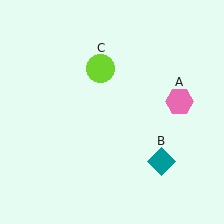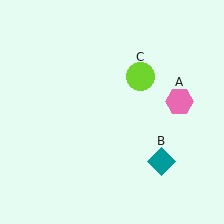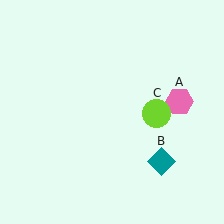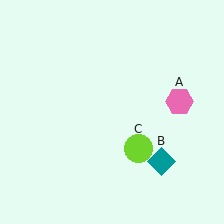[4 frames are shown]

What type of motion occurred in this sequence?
The lime circle (object C) rotated clockwise around the center of the scene.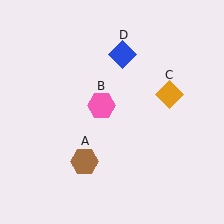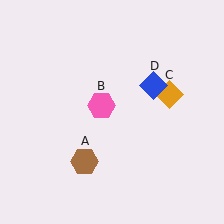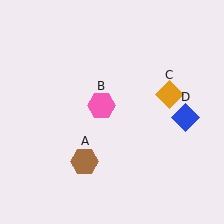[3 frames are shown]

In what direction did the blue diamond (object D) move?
The blue diamond (object D) moved down and to the right.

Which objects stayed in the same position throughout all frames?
Brown hexagon (object A) and pink hexagon (object B) and orange diamond (object C) remained stationary.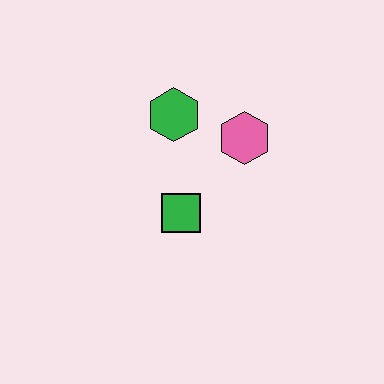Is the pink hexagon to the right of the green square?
Yes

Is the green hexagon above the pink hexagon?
Yes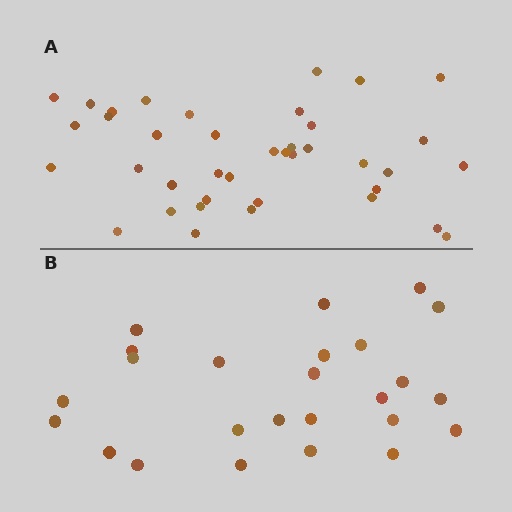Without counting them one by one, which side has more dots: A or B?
Region A (the top region) has more dots.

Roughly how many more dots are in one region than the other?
Region A has approximately 15 more dots than region B.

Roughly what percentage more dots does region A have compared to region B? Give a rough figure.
About 55% more.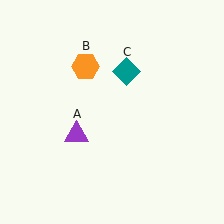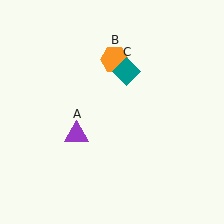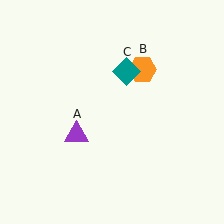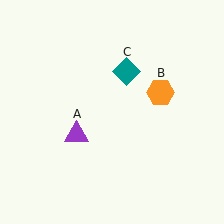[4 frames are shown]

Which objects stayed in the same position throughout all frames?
Purple triangle (object A) and teal diamond (object C) remained stationary.